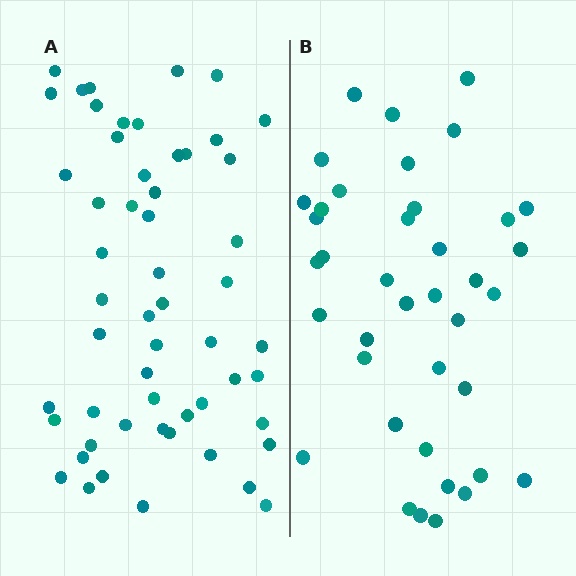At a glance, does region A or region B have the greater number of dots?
Region A (the left region) has more dots.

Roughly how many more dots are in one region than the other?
Region A has approximately 15 more dots than region B.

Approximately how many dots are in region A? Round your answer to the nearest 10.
About 60 dots. (The exact count is 55, which rounds to 60.)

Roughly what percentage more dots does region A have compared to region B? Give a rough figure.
About 40% more.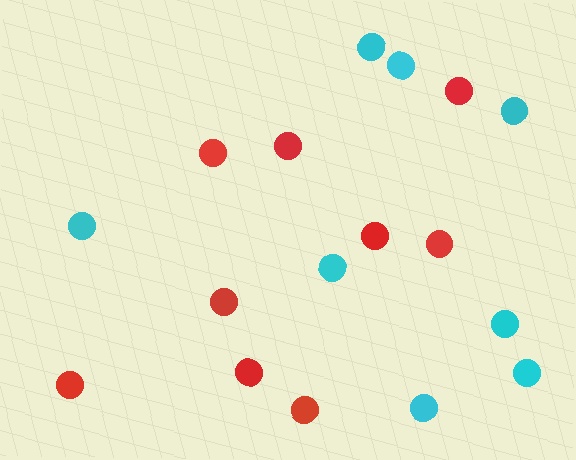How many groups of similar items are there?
There are 2 groups: one group of cyan circles (8) and one group of red circles (9).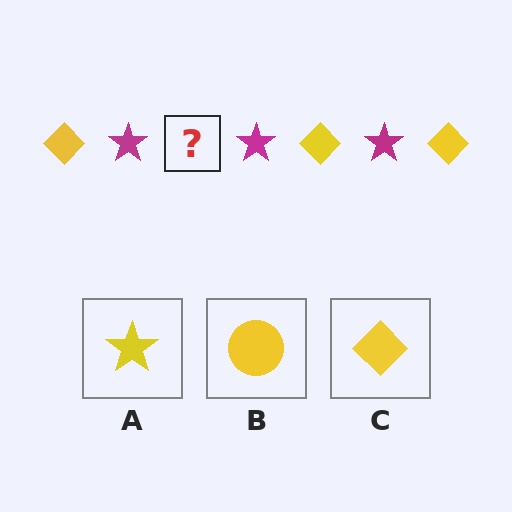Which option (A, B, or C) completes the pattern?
C.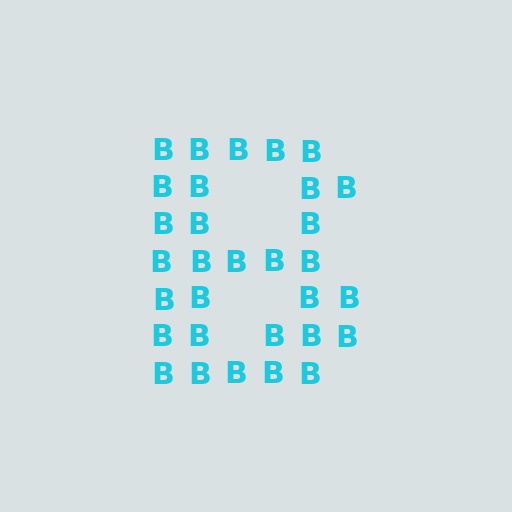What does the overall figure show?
The overall figure shows the letter B.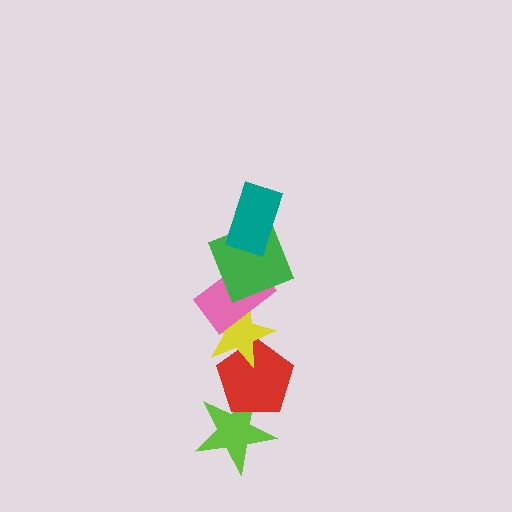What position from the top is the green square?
The green square is 2nd from the top.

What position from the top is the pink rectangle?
The pink rectangle is 3rd from the top.